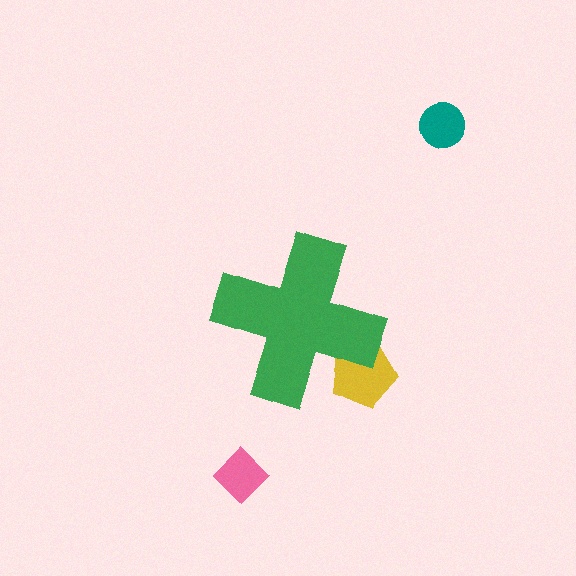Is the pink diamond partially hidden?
No, the pink diamond is fully visible.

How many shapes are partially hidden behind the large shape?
1 shape is partially hidden.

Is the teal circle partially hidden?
No, the teal circle is fully visible.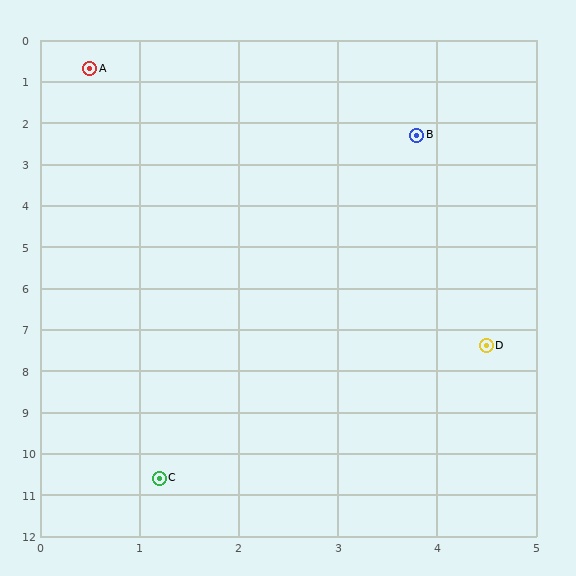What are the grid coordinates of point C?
Point C is at approximately (1.2, 10.6).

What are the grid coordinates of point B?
Point B is at approximately (3.8, 2.3).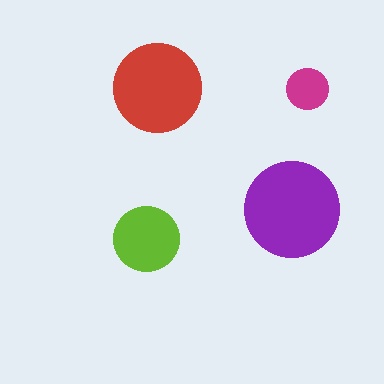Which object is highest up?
The red circle is topmost.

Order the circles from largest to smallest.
the purple one, the red one, the lime one, the magenta one.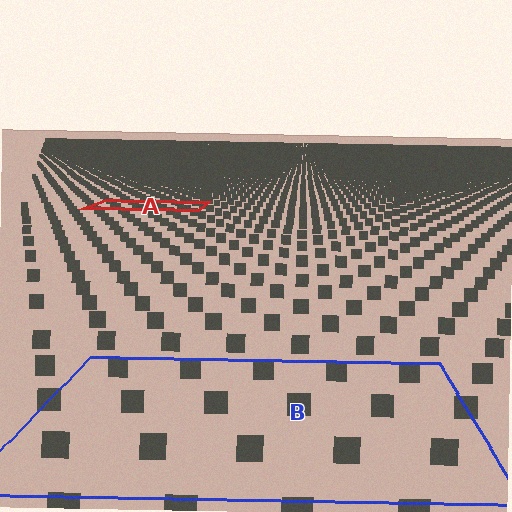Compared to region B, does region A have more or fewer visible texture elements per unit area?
Region A has more texture elements per unit area — they are packed more densely because it is farther away.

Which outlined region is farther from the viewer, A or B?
Region A is farther from the viewer — the texture elements inside it appear smaller and more densely packed.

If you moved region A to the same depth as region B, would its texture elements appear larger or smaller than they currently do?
They would appear larger. At a closer depth, the same texture elements are projected at a bigger on-screen size.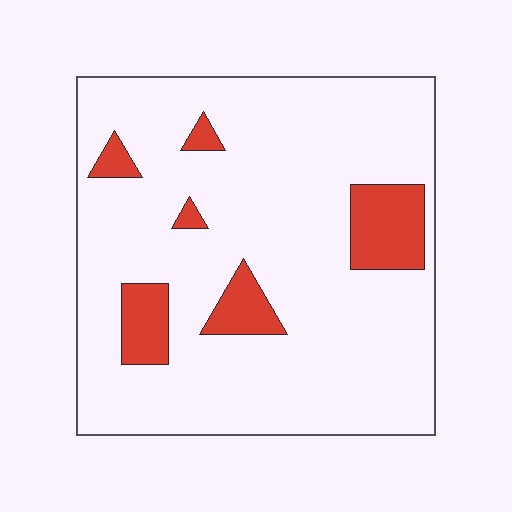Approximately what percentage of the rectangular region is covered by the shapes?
Approximately 15%.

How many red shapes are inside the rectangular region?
6.